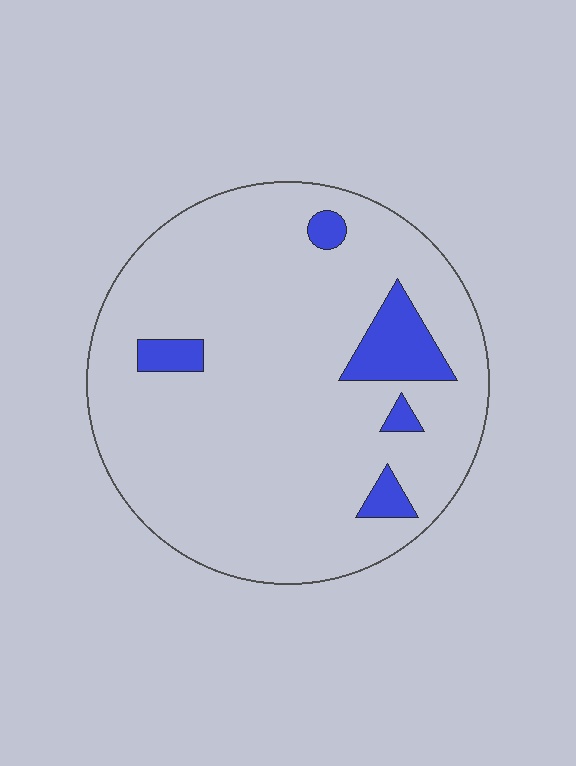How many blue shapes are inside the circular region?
5.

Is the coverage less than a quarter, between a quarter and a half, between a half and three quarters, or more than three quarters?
Less than a quarter.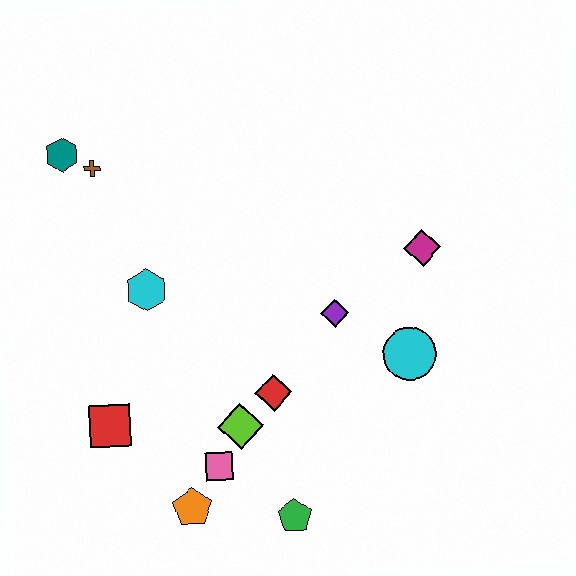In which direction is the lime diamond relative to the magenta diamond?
The lime diamond is to the left of the magenta diamond.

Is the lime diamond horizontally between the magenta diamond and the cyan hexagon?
Yes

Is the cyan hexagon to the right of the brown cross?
Yes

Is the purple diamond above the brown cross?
No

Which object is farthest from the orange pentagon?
The teal hexagon is farthest from the orange pentagon.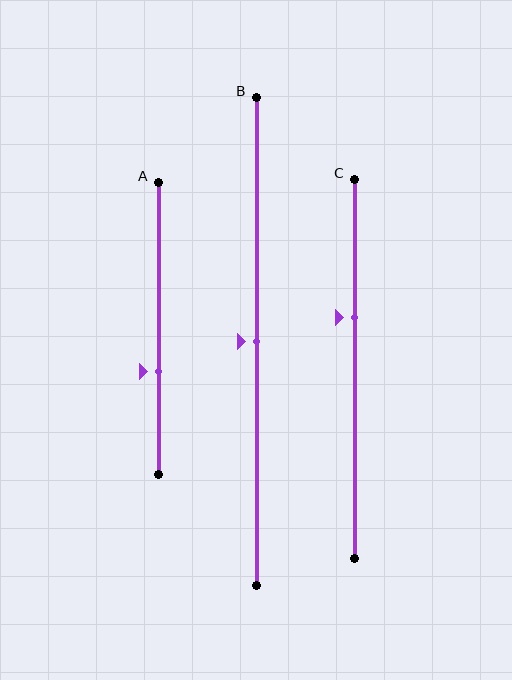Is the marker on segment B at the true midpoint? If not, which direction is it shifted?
Yes, the marker on segment B is at the true midpoint.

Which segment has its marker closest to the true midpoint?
Segment B has its marker closest to the true midpoint.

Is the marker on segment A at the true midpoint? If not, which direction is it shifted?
No, the marker on segment A is shifted downward by about 15% of the segment length.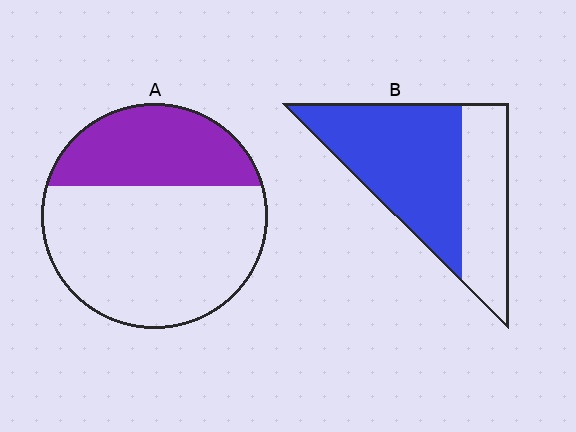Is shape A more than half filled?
No.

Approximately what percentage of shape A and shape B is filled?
A is approximately 35% and B is approximately 65%.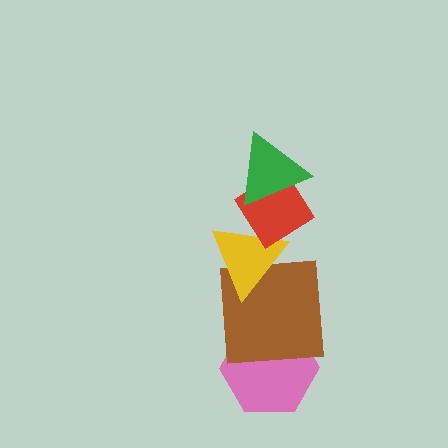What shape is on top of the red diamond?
The green triangle is on top of the red diamond.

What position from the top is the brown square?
The brown square is 4th from the top.